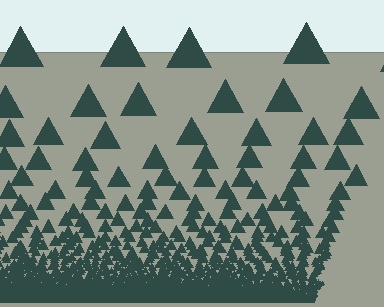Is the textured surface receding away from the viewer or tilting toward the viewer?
The surface appears to tilt toward the viewer. Texture elements get larger and sparser toward the top.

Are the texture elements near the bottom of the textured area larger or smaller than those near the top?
Smaller. The gradient is inverted — elements near the bottom are smaller and denser.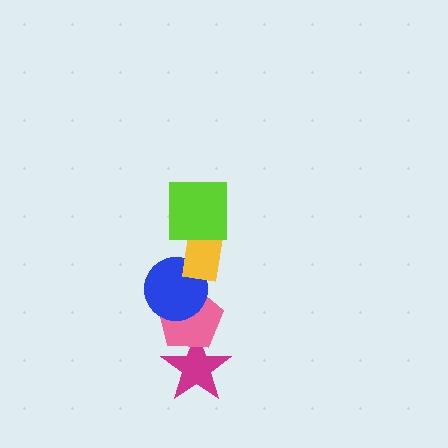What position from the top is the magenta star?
The magenta star is 5th from the top.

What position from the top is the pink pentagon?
The pink pentagon is 4th from the top.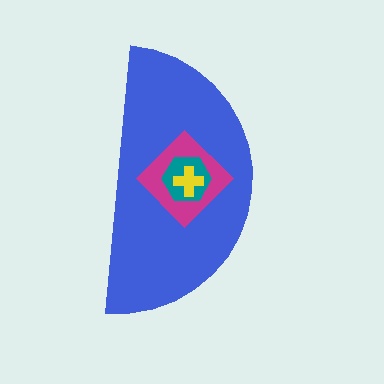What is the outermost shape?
The blue semicircle.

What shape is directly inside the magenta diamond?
The teal hexagon.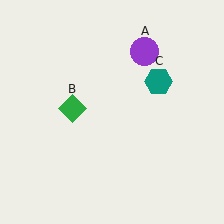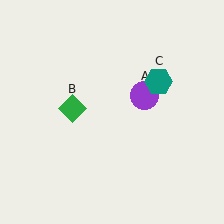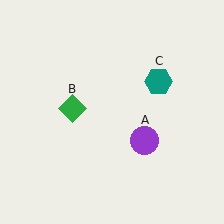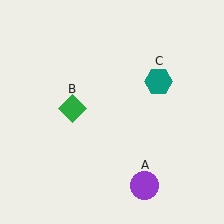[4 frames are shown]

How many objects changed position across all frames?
1 object changed position: purple circle (object A).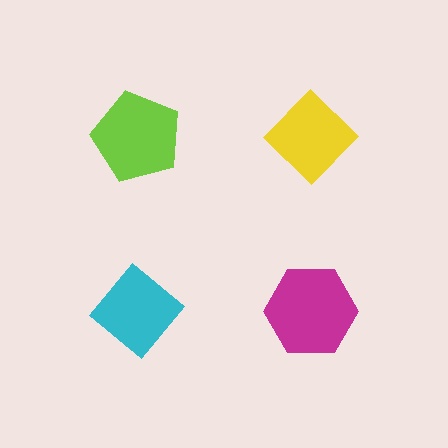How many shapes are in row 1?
2 shapes.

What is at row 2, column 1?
A cyan diamond.